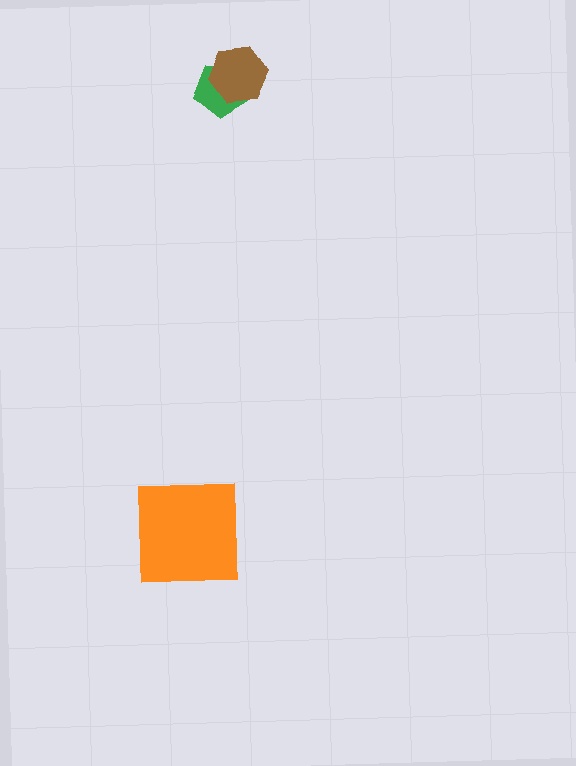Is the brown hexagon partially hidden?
No, no other shape covers it.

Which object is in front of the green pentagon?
The brown hexagon is in front of the green pentagon.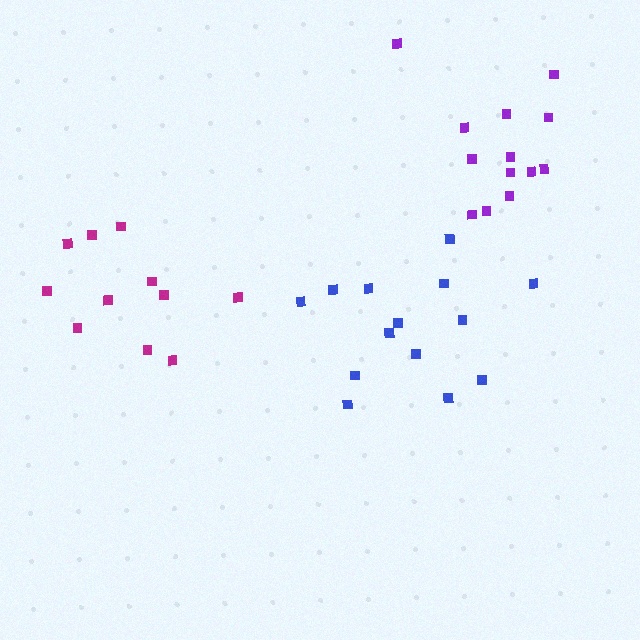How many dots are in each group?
Group 1: 14 dots, Group 2: 11 dots, Group 3: 13 dots (38 total).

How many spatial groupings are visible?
There are 3 spatial groupings.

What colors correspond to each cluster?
The clusters are colored: blue, magenta, purple.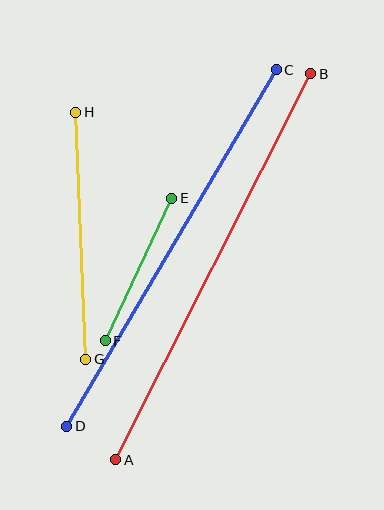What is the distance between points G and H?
The distance is approximately 247 pixels.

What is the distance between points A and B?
The distance is approximately 432 pixels.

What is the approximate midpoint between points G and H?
The midpoint is at approximately (81, 236) pixels.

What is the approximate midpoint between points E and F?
The midpoint is at approximately (138, 269) pixels.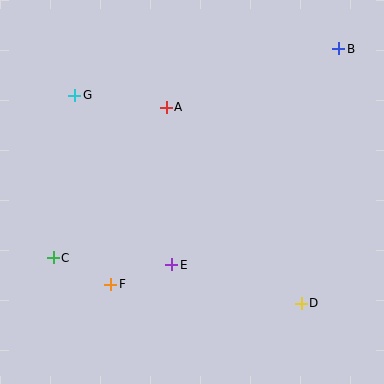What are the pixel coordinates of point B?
Point B is at (339, 49).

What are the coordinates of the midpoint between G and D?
The midpoint between G and D is at (188, 199).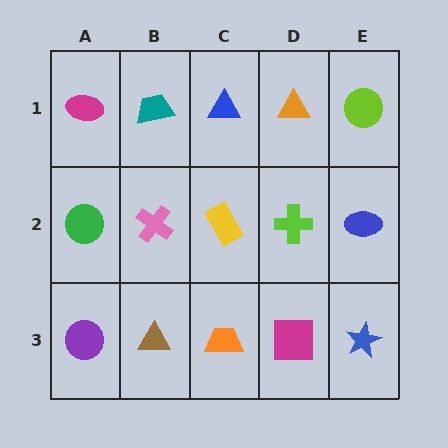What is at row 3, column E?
A blue star.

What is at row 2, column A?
A green circle.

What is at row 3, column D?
A magenta square.